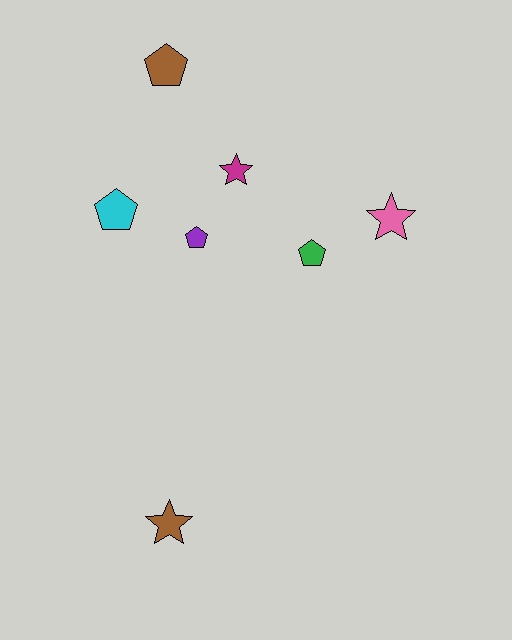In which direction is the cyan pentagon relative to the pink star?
The cyan pentagon is to the left of the pink star.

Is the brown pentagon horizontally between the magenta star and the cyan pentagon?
Yes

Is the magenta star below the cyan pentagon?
No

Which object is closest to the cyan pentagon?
The purple pentagon is closest to the cyan pentagon.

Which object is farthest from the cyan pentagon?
The brown star is farthest from the cyan pentagon.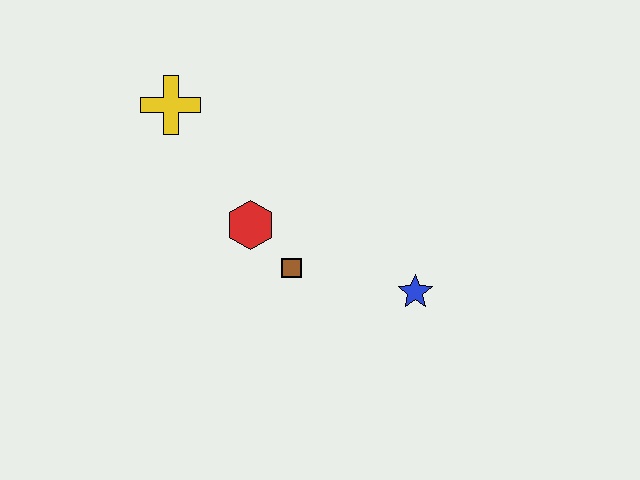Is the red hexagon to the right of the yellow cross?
Yes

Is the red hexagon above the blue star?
Yes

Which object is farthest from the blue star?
The yellow cross is farthest from the blue star.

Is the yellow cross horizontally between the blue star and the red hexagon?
No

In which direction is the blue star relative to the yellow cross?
The blue star is to the right of the yellow cross.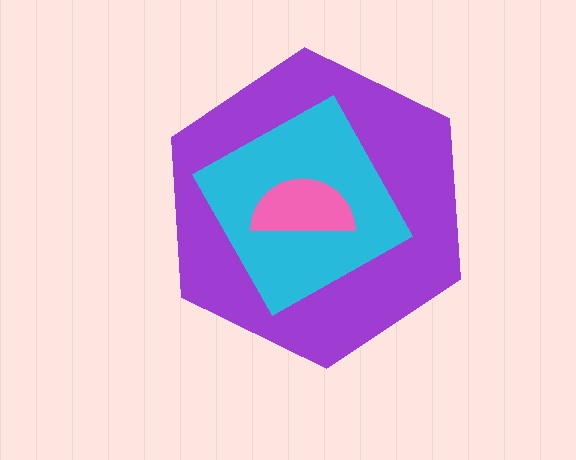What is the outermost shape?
The purple hexagon.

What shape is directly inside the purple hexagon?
The cyan diamond.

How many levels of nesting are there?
3.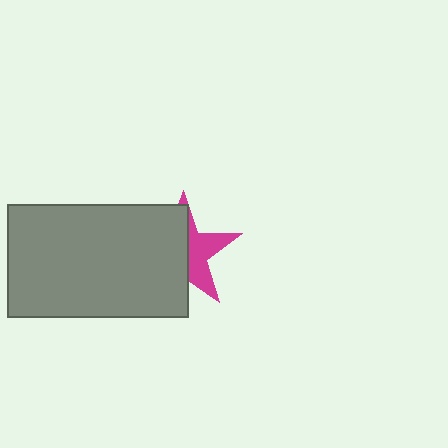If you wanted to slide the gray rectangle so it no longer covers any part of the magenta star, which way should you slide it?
Slide it left — that is the most direct way to separate the two shapes.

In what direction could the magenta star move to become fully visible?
The magenta star could move right. That would shift it out from behind the gray rectangle entirely.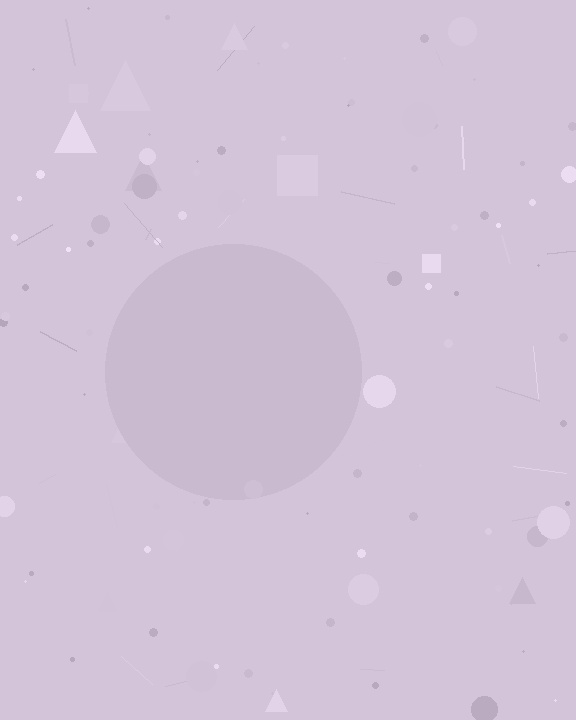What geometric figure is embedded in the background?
A circle is embedded in the background.